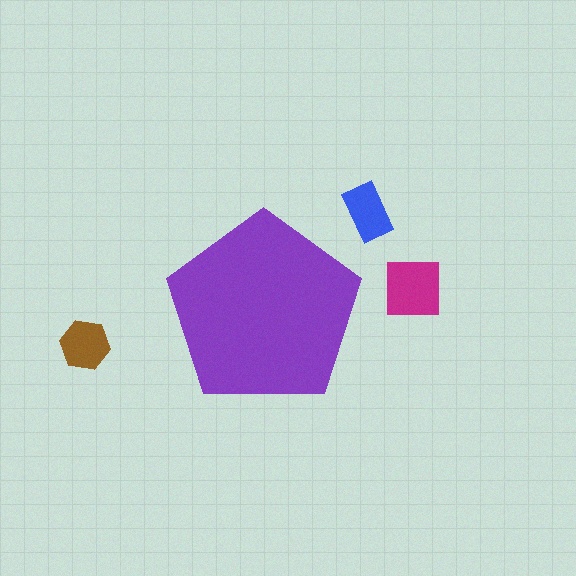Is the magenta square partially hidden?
No, the magenta square is fully visible.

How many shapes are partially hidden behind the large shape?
0 shapes are partially hidden.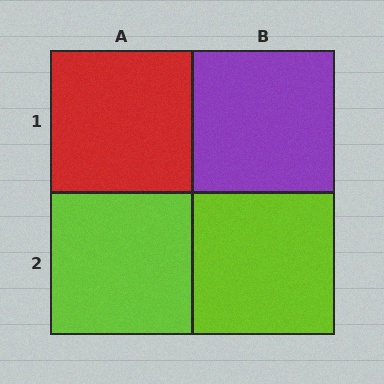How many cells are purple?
1 cell is purple.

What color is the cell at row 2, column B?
Lime.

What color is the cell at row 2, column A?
Lime.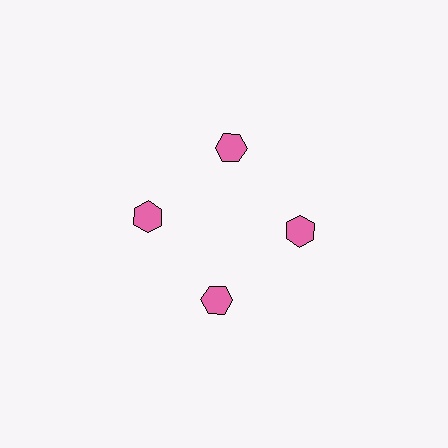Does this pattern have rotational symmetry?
Yes, this pattern has 4-fold rotational symmetry. It looks the same after rotating 90 degrees around the center.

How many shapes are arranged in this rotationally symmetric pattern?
There are 4 shapes, arranged in 4 groups of 1.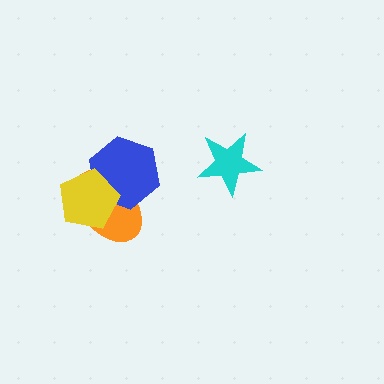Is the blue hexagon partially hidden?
Yes, it is partially covered by another shape.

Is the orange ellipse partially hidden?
Yes, it is partially covered by another shape.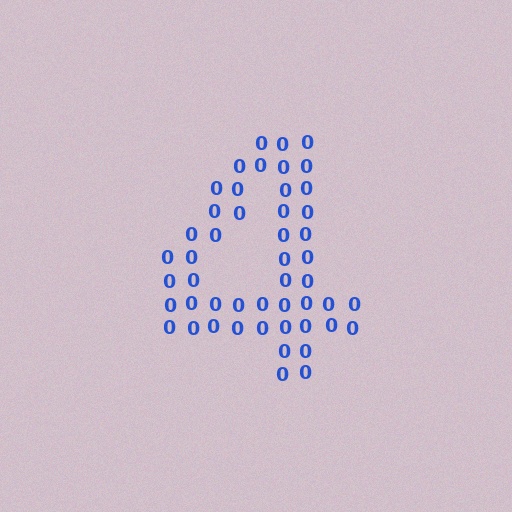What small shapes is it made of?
It is made of small digit 0's.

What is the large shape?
The large shape is the digit 4.